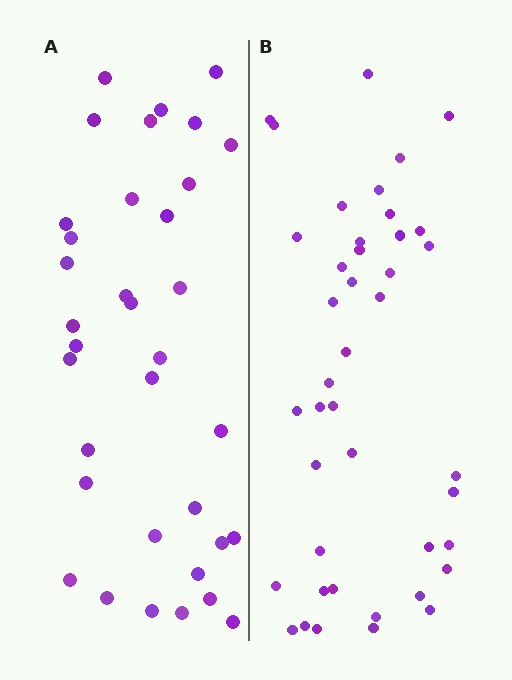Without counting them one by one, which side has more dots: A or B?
Region B (the right region) has more dots.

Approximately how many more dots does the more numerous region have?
Region B has roughly 8 or so more dots than region A.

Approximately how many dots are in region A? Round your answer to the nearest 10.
About 40 dots. (The exact count is 35, which rounds to 40.)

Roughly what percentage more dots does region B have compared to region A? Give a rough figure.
About 20% more.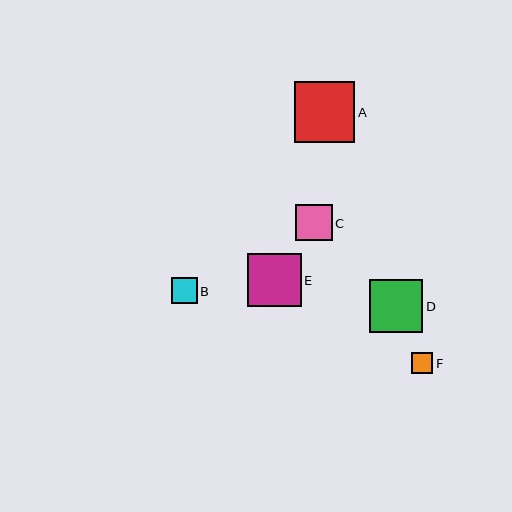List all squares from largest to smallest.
From largest to smallest: A, E, D, C, B, F.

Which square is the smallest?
Square F is the smallest with a size of approximately 22 pixels.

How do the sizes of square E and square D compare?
Square E and square D are approximately the same size.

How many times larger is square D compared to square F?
Square D is approximately 2.5 times the size of square F.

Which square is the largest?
Square A is the largest with a size of approximately 60 pixels.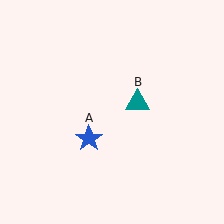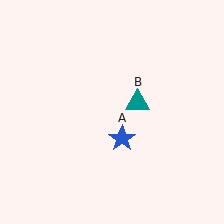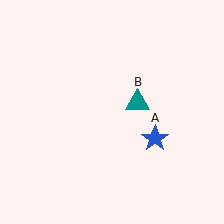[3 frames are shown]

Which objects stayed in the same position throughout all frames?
Teal triangle (object B) remained stationary.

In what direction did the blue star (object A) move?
The blue star (object A) moved right.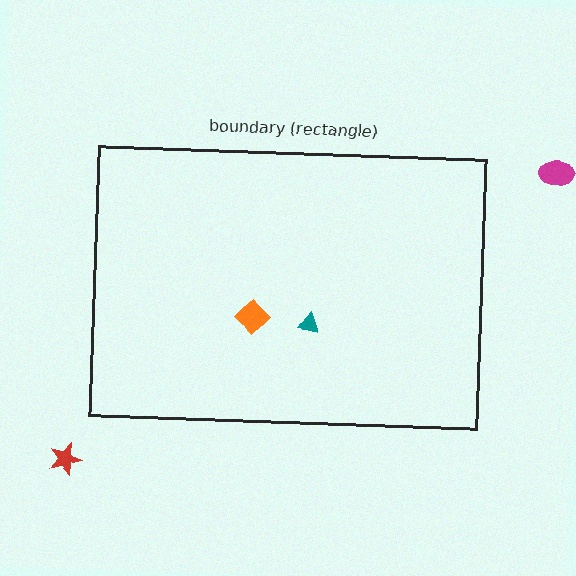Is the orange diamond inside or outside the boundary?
Inside.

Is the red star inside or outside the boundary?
Outside.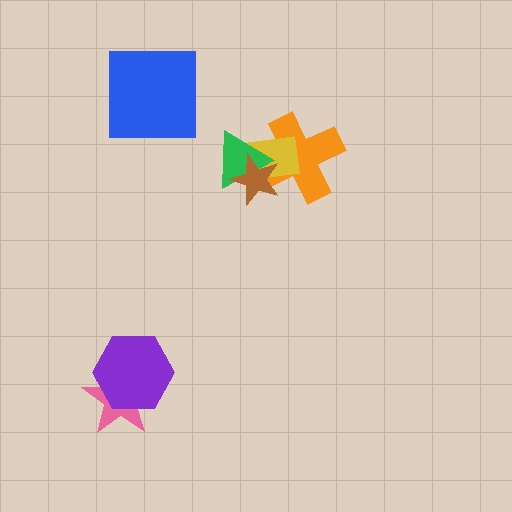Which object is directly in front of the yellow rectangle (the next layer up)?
The green triangle is directly in front of the yellow rectangle.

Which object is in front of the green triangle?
The brown star is in front of the green triangle.